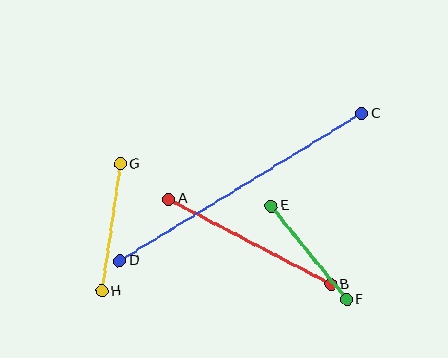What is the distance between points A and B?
The distance is approximately 184 pixels.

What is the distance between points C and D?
The distance is approximately 283 pixels.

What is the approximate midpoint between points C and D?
The midpoint is at approximately (241, 187) pixels.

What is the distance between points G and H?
The distance is approximately 129 pixels.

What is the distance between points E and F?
The distance is approximately 120 pixels.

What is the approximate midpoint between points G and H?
The midpoint is at approximately (111, 228) pixels.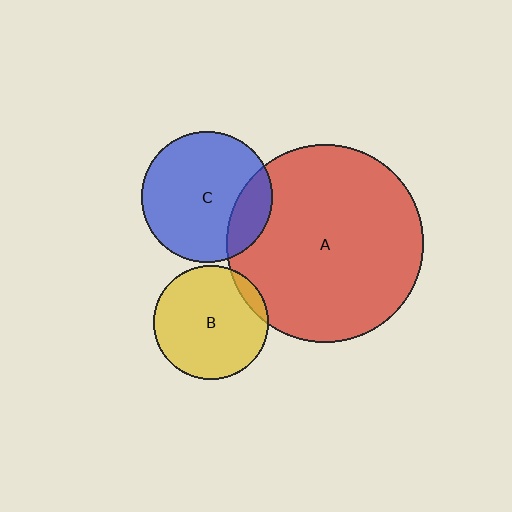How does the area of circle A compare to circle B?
Approximately 3.0 times.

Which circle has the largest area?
Circle A (red).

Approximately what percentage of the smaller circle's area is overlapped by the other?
Approximately 10%.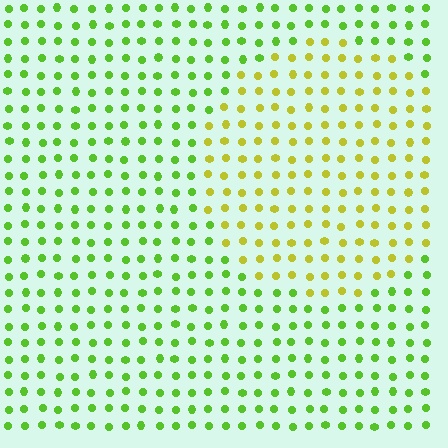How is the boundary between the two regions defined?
The boundary is defined purely by a slight shift in hue (about 39 degrees). Spacing, size, and orientation are identical on both sides.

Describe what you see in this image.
The image is filled with small lime elements in a uniform arrangement. A circle-shaped region is visible where the elements are tinted to a slightly different hue, forming a subtle color boundary.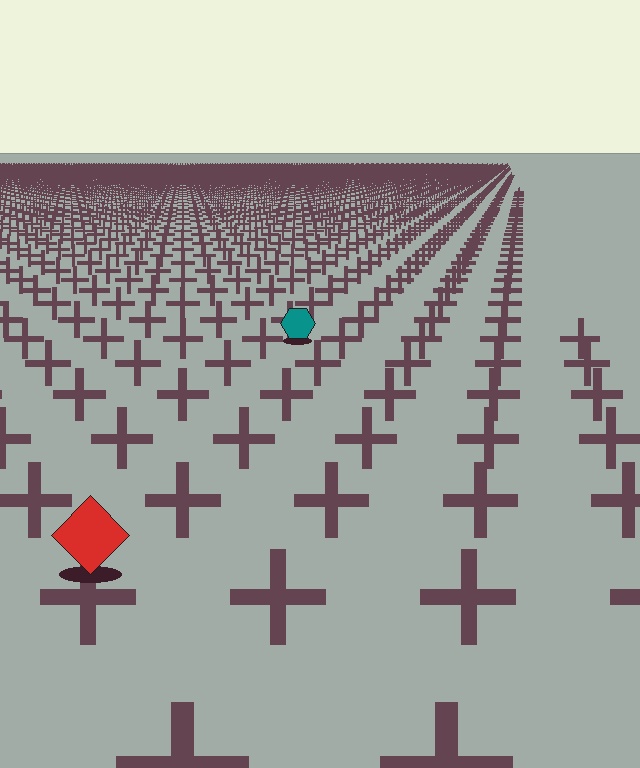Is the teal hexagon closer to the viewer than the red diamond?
No. The red diamond is closer — you can tell from the texture gradient: the ground texture is coarser near it.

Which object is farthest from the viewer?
The teal hexagon is farthest from the viewer. It appears smaller and the ground texture around it is denser.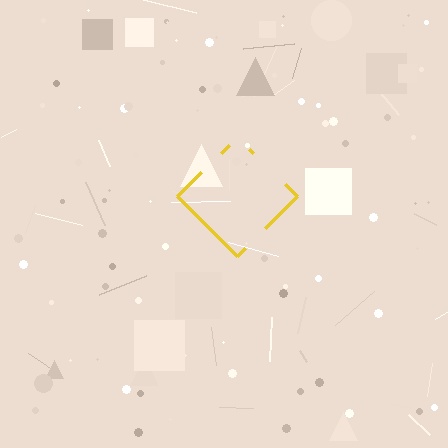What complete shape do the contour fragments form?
The contour fragments form a diamond.